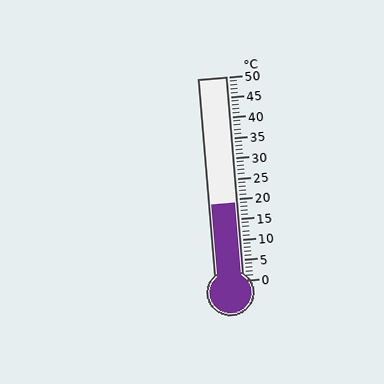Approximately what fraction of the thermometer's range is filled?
The thermometer is filled to approximately 40% of its range.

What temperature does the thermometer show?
The thermometer shows approximately 19°C.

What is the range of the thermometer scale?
The thermometer scale ranges from 0°C to 50°C.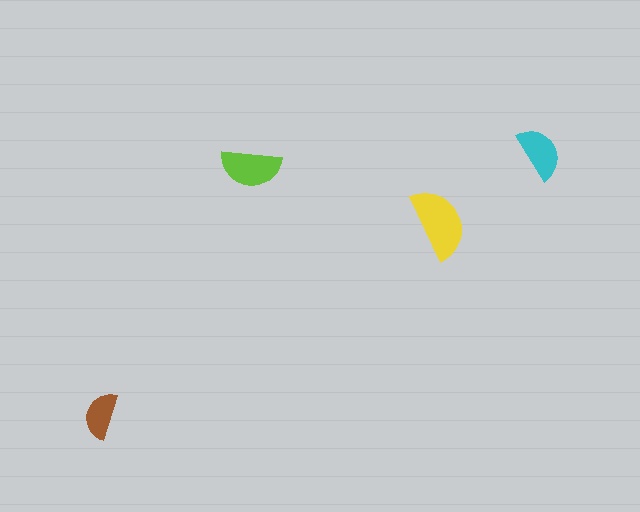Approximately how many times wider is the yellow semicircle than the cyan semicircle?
About 1.5 times wider.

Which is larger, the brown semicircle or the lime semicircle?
The lime one.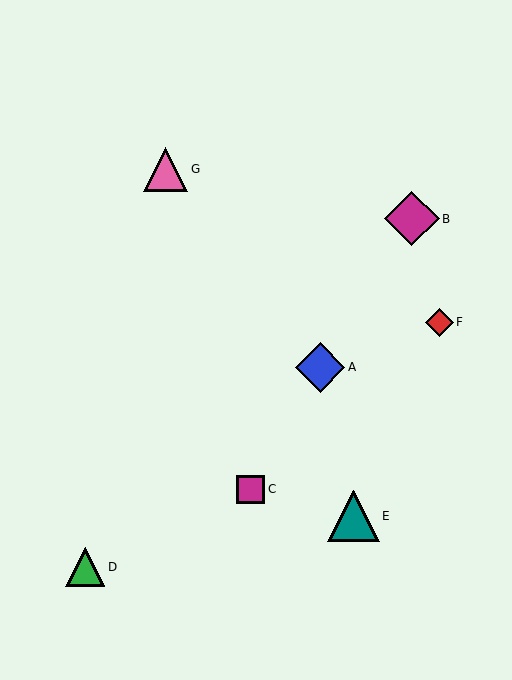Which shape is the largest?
The magenta diamond (labeled B) is the largest.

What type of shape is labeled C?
Shape C is a magenta square.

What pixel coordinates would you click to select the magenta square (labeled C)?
Click at (251, 489) to select the magenta square C.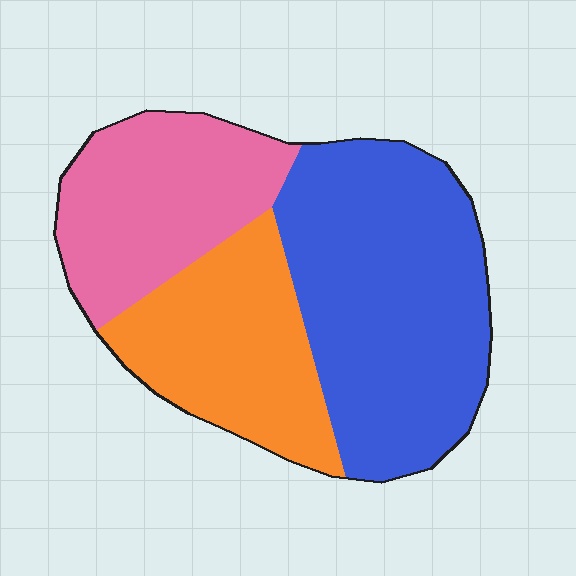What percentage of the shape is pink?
Pink covers roughly 25% of the shape.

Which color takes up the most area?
Blue, at roughly 45%.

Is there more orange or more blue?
Blue.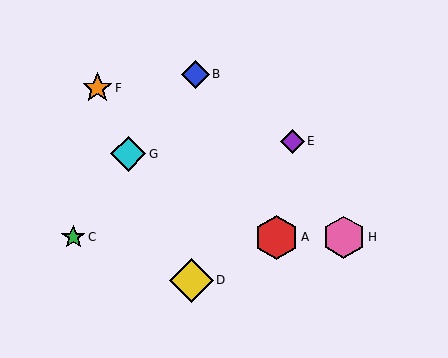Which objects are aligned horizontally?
Objects A, C, H are aligned horizontally.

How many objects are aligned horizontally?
3 objects (A, C, H) are aligned horizontally.